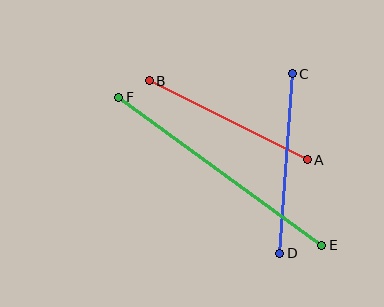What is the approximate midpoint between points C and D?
The midpoint is at approximately (286, 163) pixels.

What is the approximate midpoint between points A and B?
The midpoint is at approximately (228, 120) pixels.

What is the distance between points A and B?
The distance is approximately 177 pixels.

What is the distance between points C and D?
The distance is approximately 180 pixels.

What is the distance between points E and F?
The distance is approximately 252 pixels.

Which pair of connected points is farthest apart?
Points E and F are farthest apart.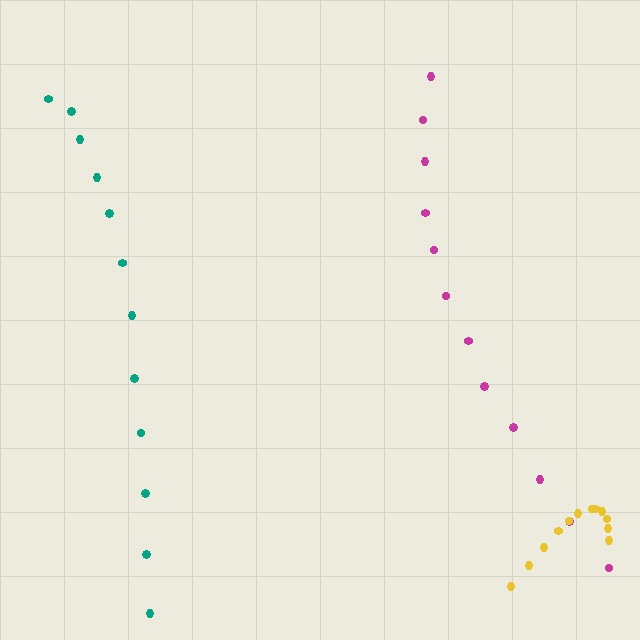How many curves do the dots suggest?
There are 3 distinct paths.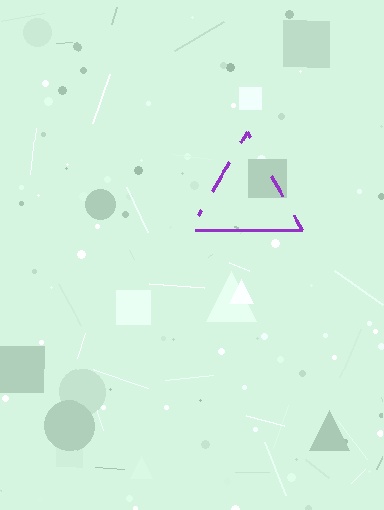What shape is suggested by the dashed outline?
The dashed outline suggests a triangle.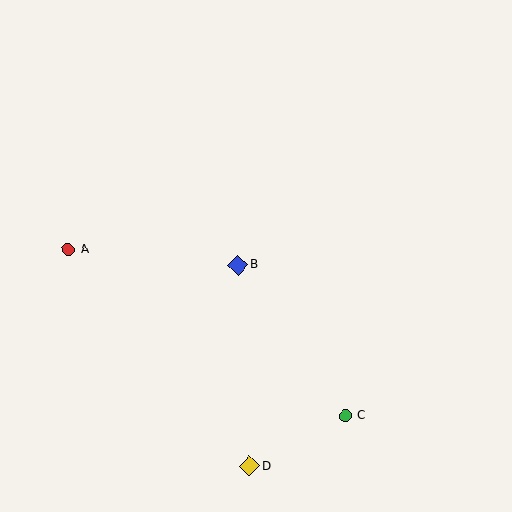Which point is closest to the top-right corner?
Point B is closest to the top-right corner.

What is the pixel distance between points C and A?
The distance between C and A is 323 pixels.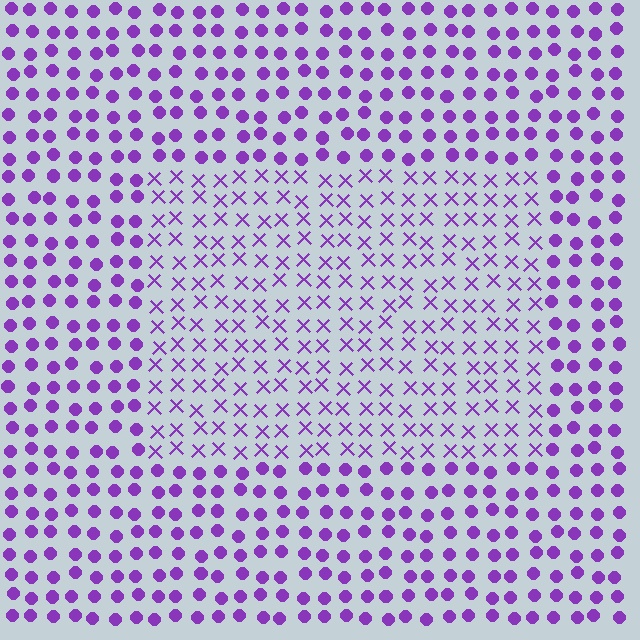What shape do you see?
I see a rectangle.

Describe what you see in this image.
The image is filled with small purple elements arranged in a uniform grid. A rectangle-shaped region contains X marks, while the surrounding area contains circles. The boundary is defined purely by the change in element shape.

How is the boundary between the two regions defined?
The boundary is defined by a change in element shape: X marks inside vs. circles outside. All elements share the same color and spacing.